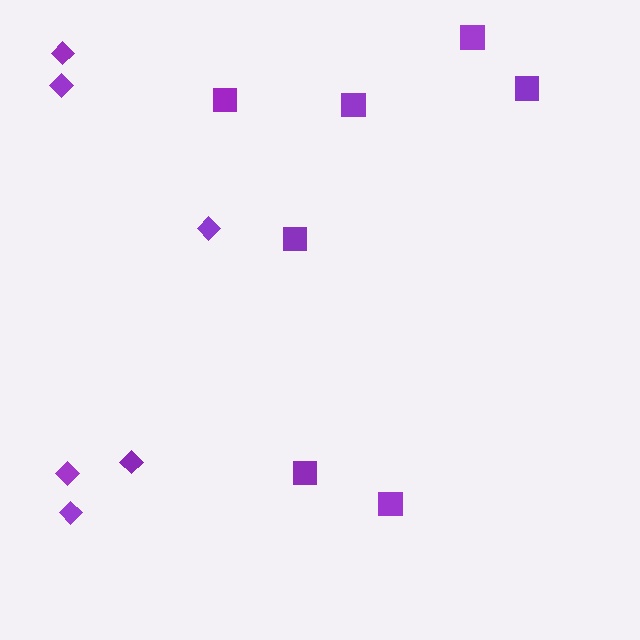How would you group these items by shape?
There are 2 groups: one group of squares (7) and one group of diamonds (6).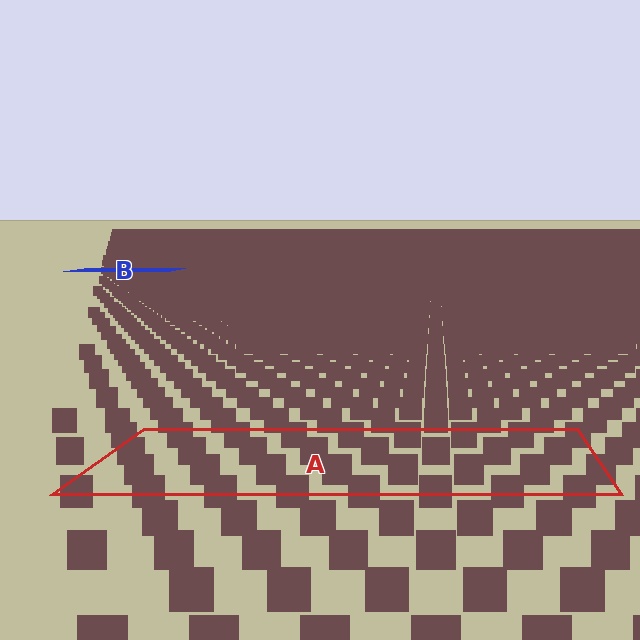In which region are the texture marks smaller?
The texture marks are smaller in region B, because it is farther away.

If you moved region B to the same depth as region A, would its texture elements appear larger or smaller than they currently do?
They would appear larger. At a closer depth, the same texture elements are projected at a bigger on-screen size.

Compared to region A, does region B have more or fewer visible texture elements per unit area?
Region B has more texture elements per unit area — they are packed more densely because it is farther away.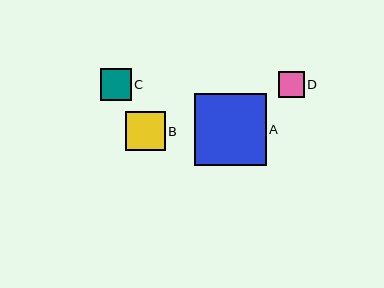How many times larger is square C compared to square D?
Square C is approximately 1.2 times the size of square D.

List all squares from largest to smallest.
From largest to smallest: A, B, C, D.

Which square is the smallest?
Square D is the smallest with a size of approximately 26 pixels.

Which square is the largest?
Square A is the largest with a size of approximately 72 pixels.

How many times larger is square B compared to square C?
Square B is approximately 1.3 times the size of square C.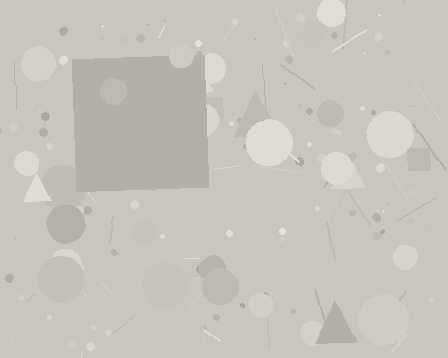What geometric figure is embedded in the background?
A square is embedded in the background.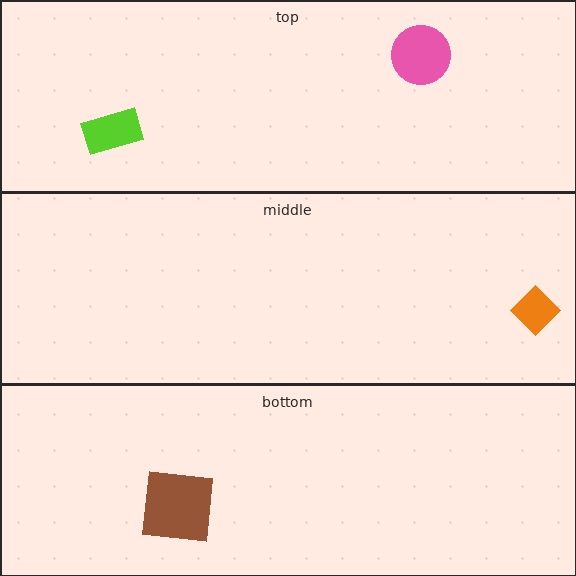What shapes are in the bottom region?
The brown square.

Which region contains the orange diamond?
The middle region.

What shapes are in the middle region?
The orange diamond.